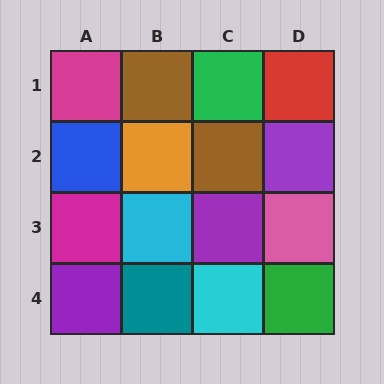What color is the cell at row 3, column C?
Purple.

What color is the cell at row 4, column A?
Purple.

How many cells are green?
2 cells are green.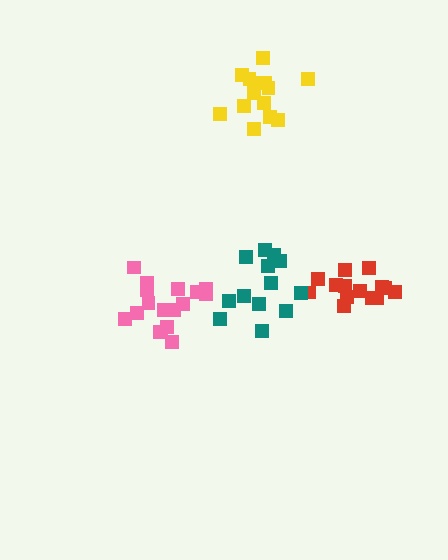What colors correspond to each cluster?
The clusters are colored: yellow, red, teal, pink.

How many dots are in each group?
Group 1: 14 dots, Group 2: 14 dots, Group 3: 13 dots, Group 4: 17 dots (58 total).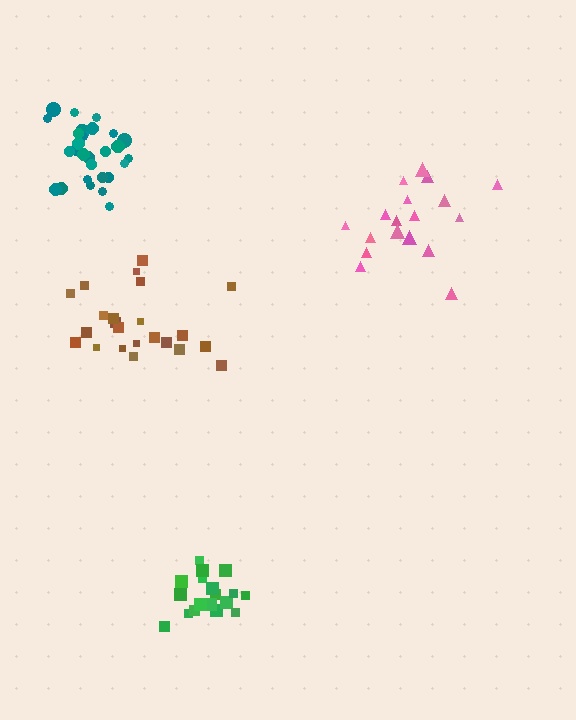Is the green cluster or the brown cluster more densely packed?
Green.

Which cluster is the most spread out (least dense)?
Pink.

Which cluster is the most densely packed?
Teal.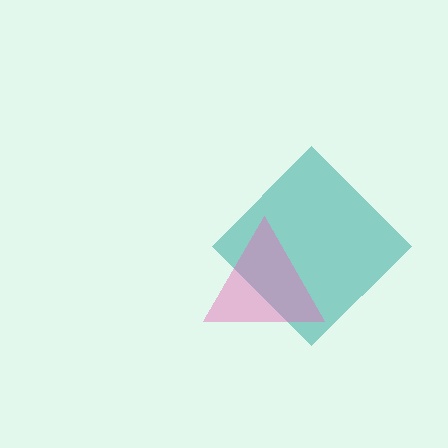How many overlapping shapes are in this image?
There are 2 overlapping shapes in the image.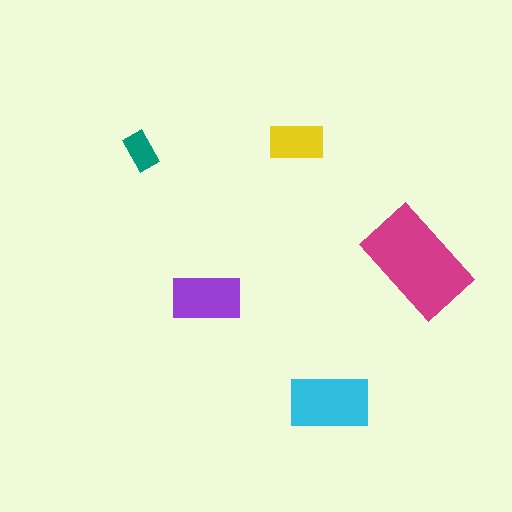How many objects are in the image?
There are 5 objects in the image.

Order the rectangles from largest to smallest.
the magenta one, the cyan one, the purple one, the yellow one, the teal one.